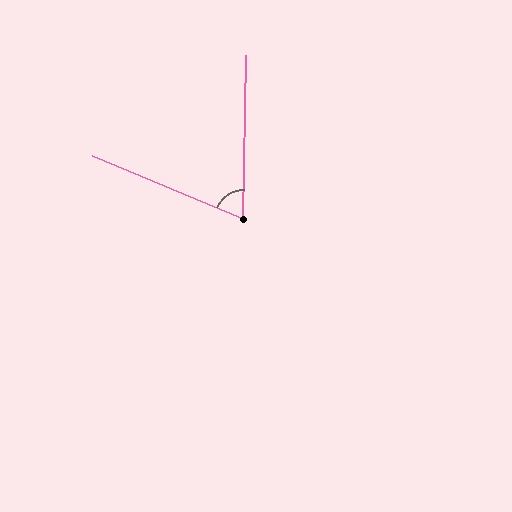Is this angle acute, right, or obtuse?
It is acute.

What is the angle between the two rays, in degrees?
Approximately 68 degrees.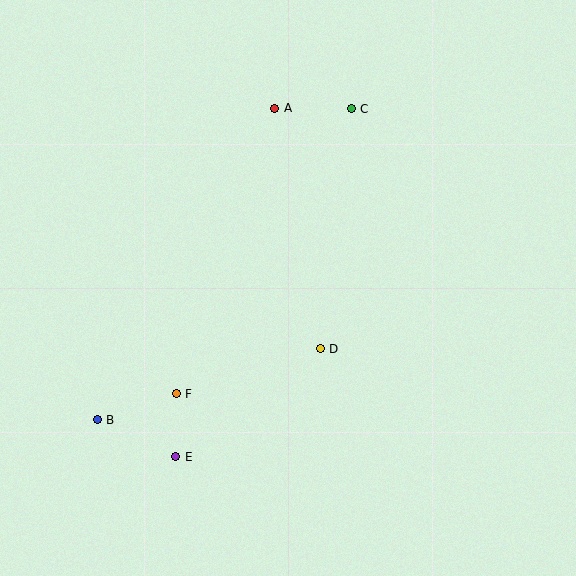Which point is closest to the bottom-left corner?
Point B is closest to the bottom-left corner.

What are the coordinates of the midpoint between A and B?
The midpoint between A and B is at (186, 264).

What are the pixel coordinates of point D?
Point D is at (320, 349).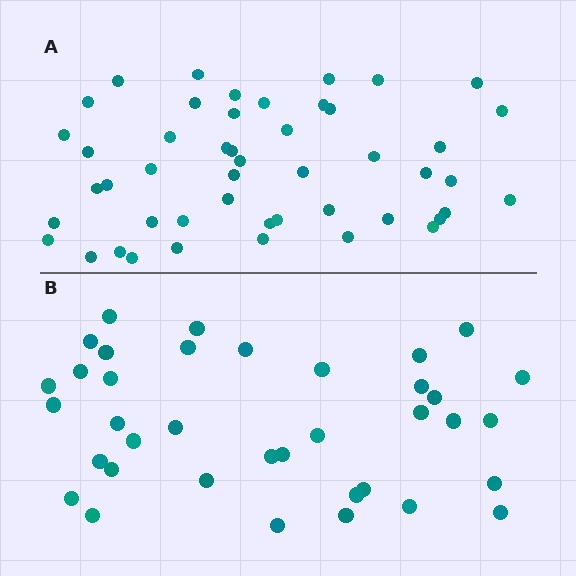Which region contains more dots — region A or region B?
Region A (the top region) has more dots.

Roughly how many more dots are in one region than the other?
Region A has roughly 12 or so more dots than region B.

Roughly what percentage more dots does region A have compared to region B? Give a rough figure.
About 30% more.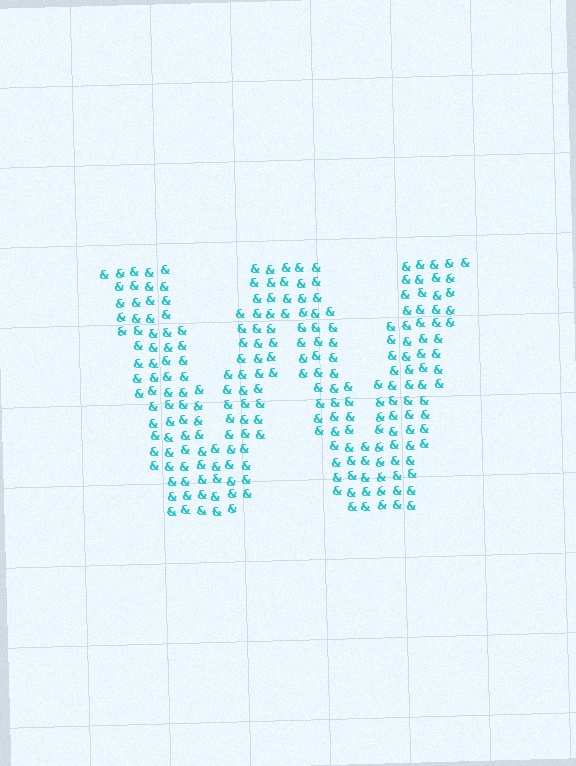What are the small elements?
The small elements are ampersands.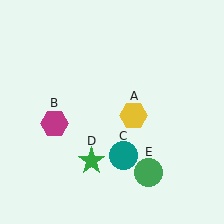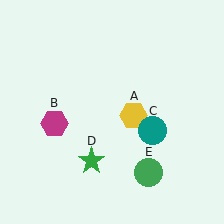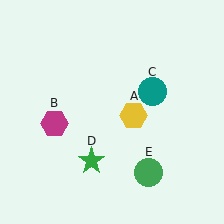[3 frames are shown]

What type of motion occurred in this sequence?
The teal circle (object C) rotated counterclockwise around the center of the scene.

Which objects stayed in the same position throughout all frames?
Yellow hexagon (object A) and magenta hexagon (object B) and green star (object D) and green circle (object E) remained stationary.